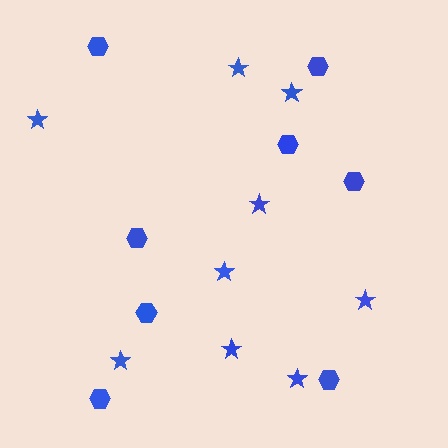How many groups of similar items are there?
There are 2 groups: one group of stars (9) and one group of hexagons (8).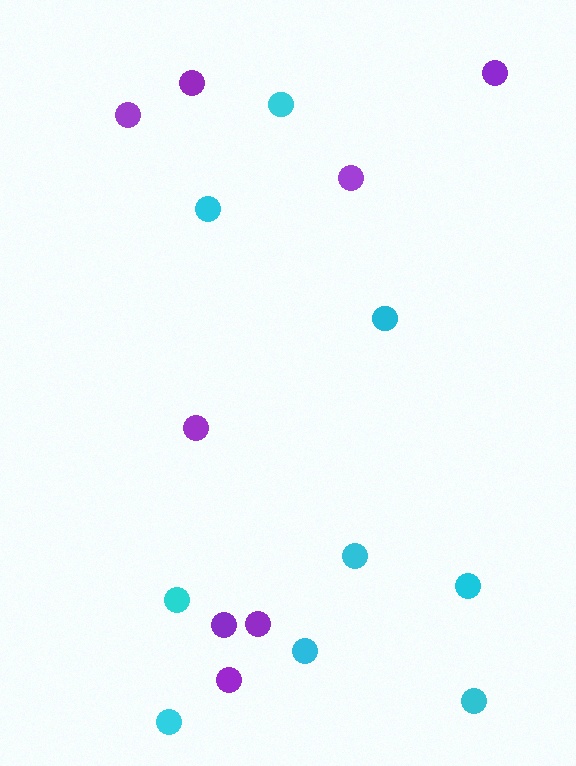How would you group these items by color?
There are 2 groups: one group of cyan circles (9) and one group of purple circles (8).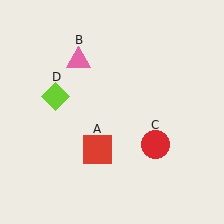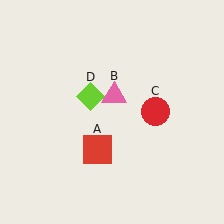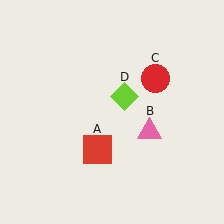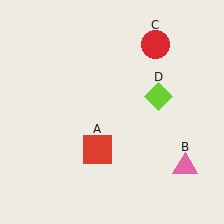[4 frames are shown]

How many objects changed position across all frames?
3 objects changed position: pink triangle (object B), red circle (object C), lime diamond (object D).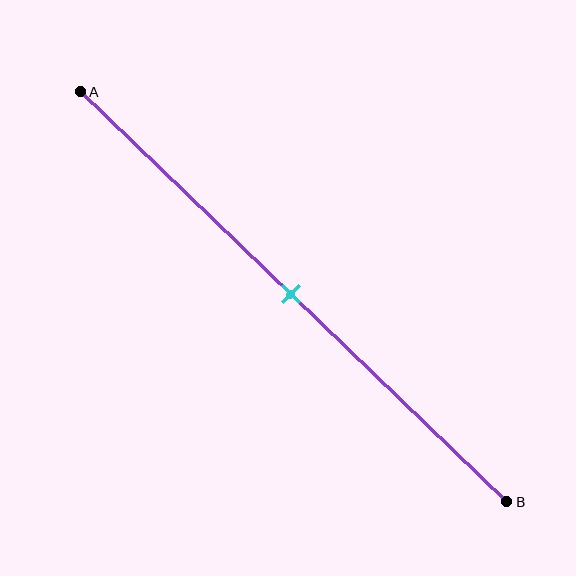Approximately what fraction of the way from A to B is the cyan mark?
The cyan mark is approximately 50% of the way from A to B.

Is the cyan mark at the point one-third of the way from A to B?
No, the mark is at about 50% from A, not at the 33% one-third point.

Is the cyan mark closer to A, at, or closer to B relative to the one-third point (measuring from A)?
The cyan mark is closer to point B than the one-third point of segment AB.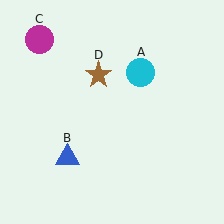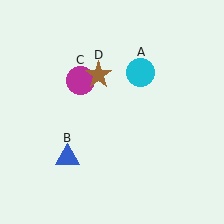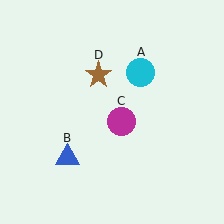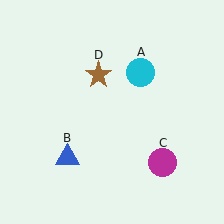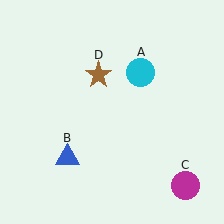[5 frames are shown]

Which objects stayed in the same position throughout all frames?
Cyan circle (object A) and blue triangle (object B) and brown star (object D) remained stationary.